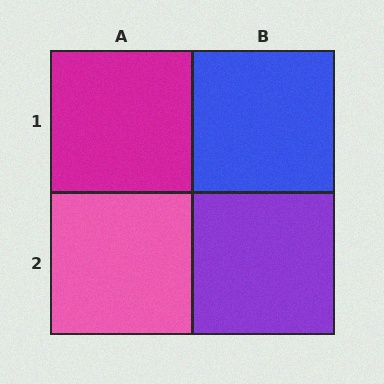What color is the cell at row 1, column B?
Blue.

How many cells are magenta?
1 cell is magenta.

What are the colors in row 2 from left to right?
Pink, purple.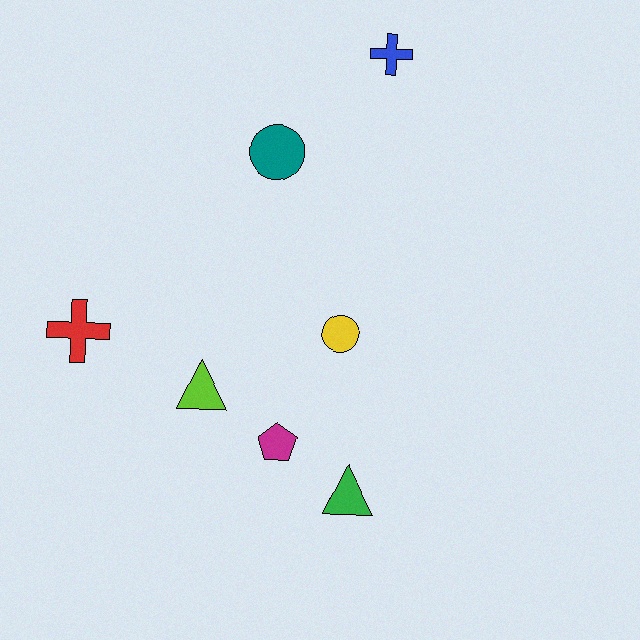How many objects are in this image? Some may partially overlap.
There are 7 objects.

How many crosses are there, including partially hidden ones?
There are 2 crosses.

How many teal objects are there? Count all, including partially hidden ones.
There is 1 teal object.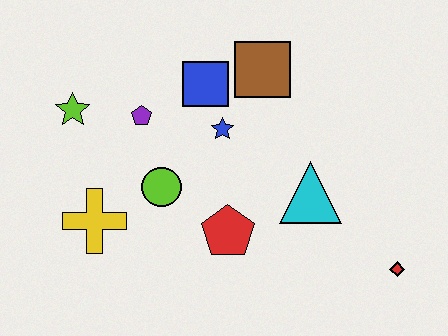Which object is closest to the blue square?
The blue star is closest to the blue square.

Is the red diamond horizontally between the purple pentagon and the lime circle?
No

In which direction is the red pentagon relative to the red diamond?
The red pentagon is to the left of the red diamond.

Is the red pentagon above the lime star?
No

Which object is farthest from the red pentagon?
The lime star is farthest from the red pentagon.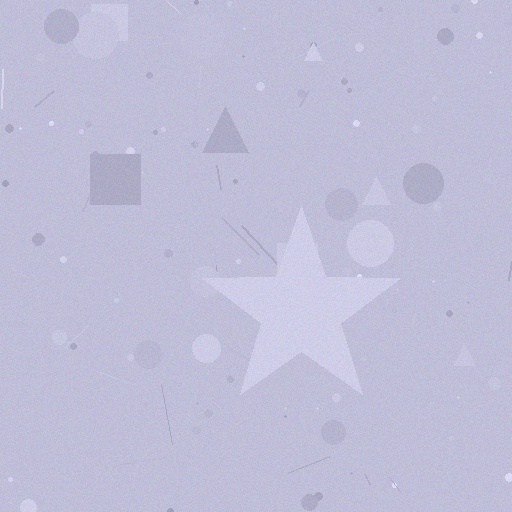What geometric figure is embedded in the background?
A star is embedded in the background.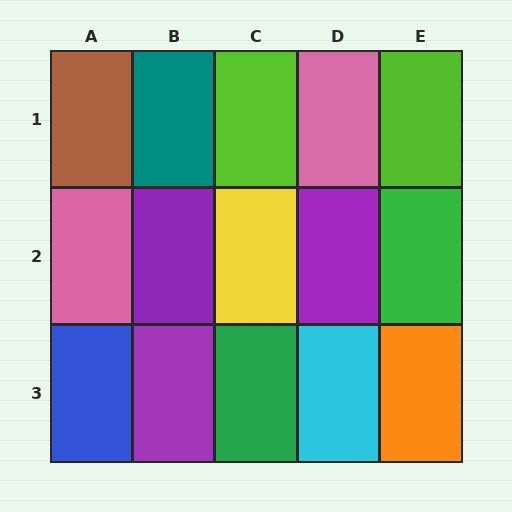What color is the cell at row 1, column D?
Pink.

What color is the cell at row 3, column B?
Purple.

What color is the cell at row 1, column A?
Brown.